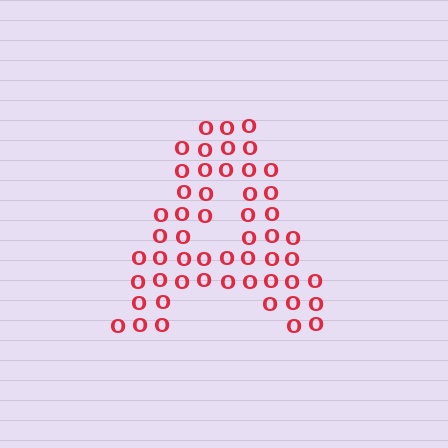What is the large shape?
The large shape is the letter A.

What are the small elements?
The small elements are letter O's.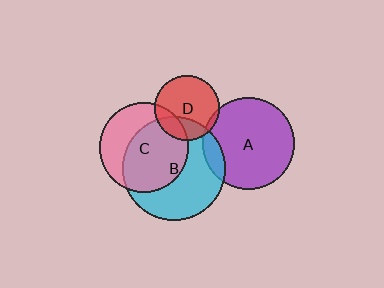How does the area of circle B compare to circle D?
Approximately 2.5 times.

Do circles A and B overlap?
Yes.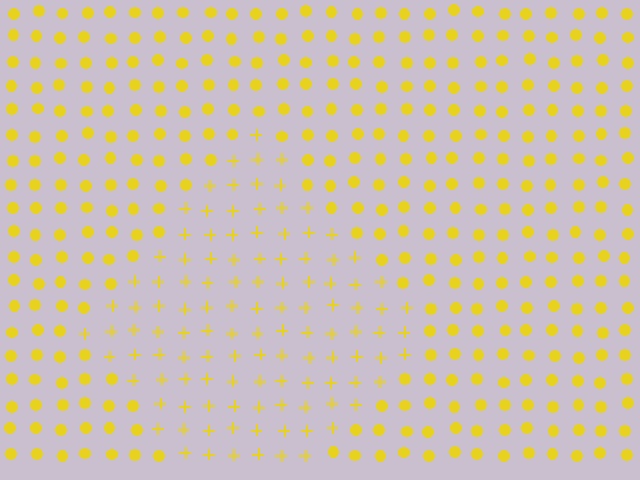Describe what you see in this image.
The image is filled with small yellow elements arranged in a uniform grid. A diamond-shaped region contains plus signs, while the surrounding area contains circles. The boundary is defined purely by the change in element shape.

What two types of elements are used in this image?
The image uses plus signs inside the diamond region and circles outside it.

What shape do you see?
I see a diamond.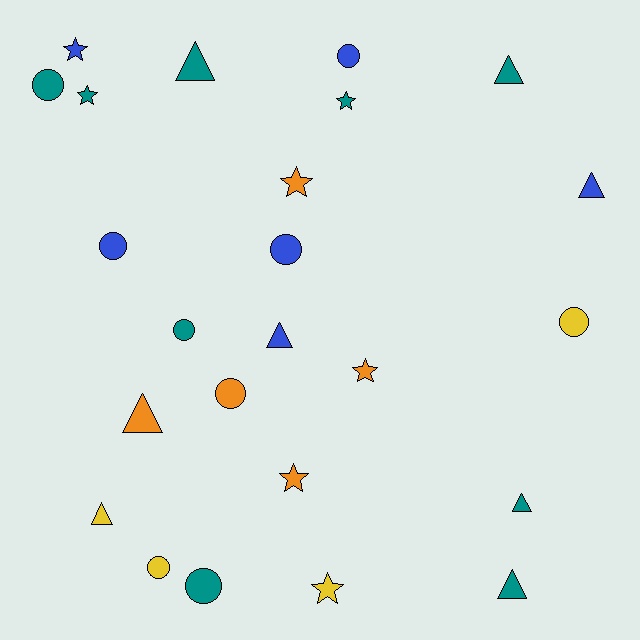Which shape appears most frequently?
Circle, with 9 objects.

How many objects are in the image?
There are 24 objects.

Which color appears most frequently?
Teal, with 9 objects.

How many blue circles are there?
There are 3 blue circles.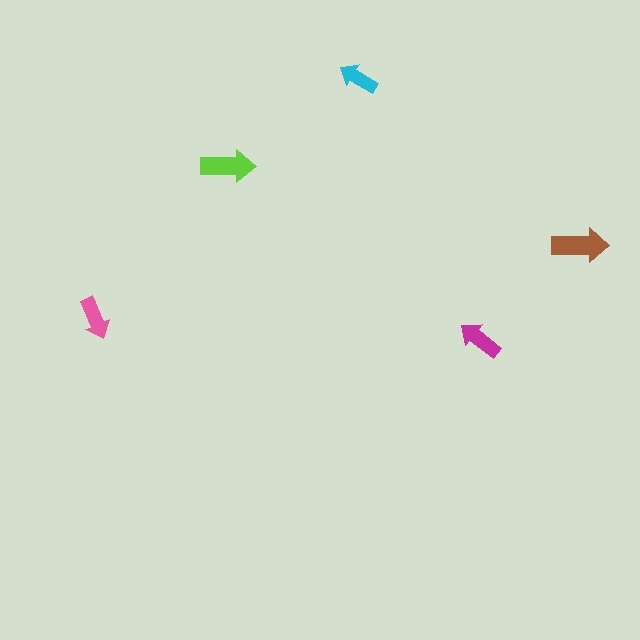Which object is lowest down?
The magenta arrow is bottommost.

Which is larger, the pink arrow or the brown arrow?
The brown one.